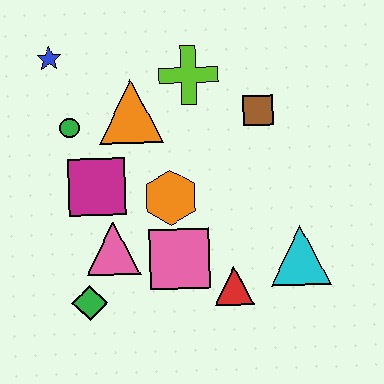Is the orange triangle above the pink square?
Yes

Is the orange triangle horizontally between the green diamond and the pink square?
Yes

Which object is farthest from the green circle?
The cyan triangle is farthest from the green circle.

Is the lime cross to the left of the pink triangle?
No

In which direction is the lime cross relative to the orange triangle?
The lime cross is to the right of the orange triangle.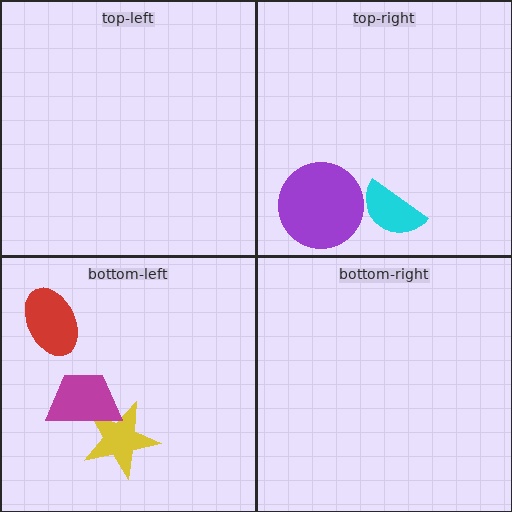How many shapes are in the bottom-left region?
3.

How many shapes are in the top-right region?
2.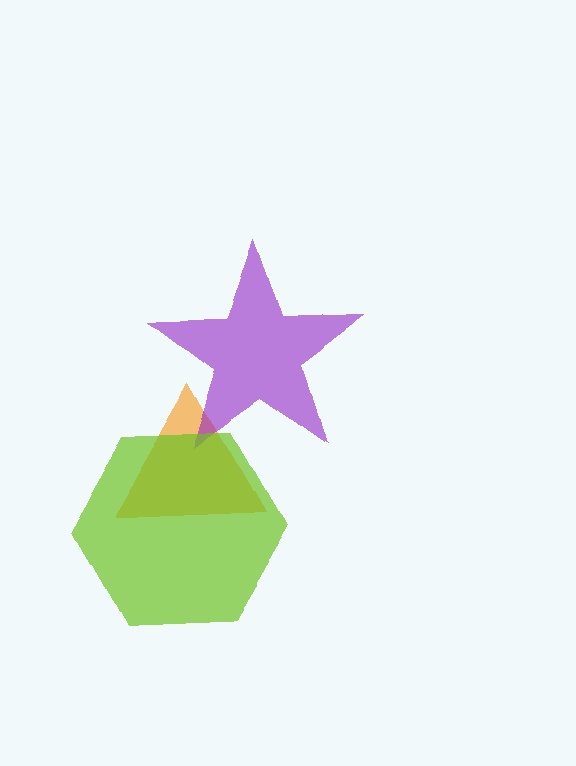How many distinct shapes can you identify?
There are 3 distinct shapes: an orange triangle, a purple star, a lime hexagon.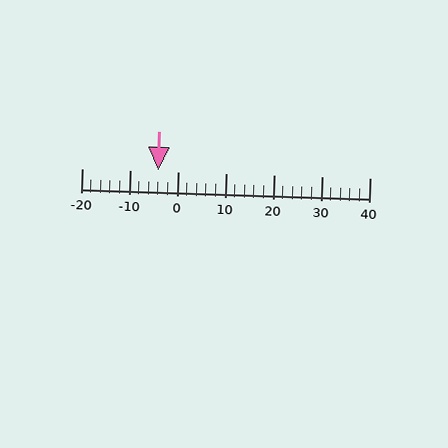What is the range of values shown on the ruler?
The ruler shows values from -20 to 40.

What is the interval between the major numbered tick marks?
The major tick marks are spaced 10 units apart.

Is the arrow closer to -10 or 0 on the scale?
The arrow is closer to 0.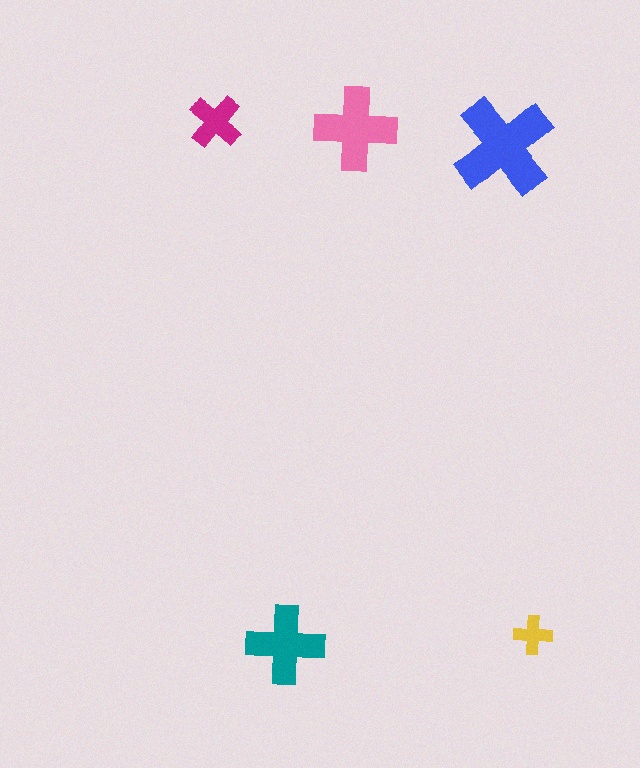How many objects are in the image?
There are 5 objects in the image.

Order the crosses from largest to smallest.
the blue one, the pink one, the teal one, the magenta one, the yellow one.